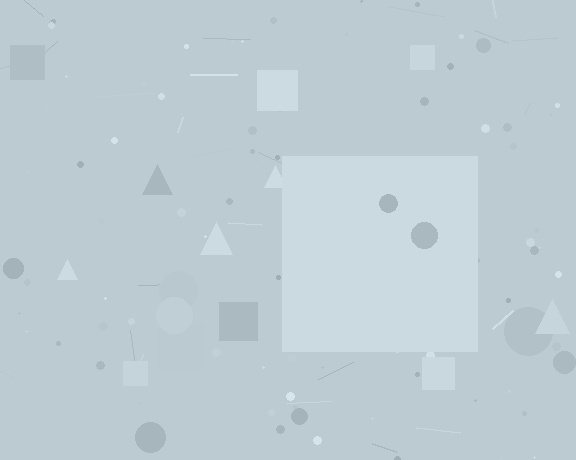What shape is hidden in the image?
A square is hidden in the image.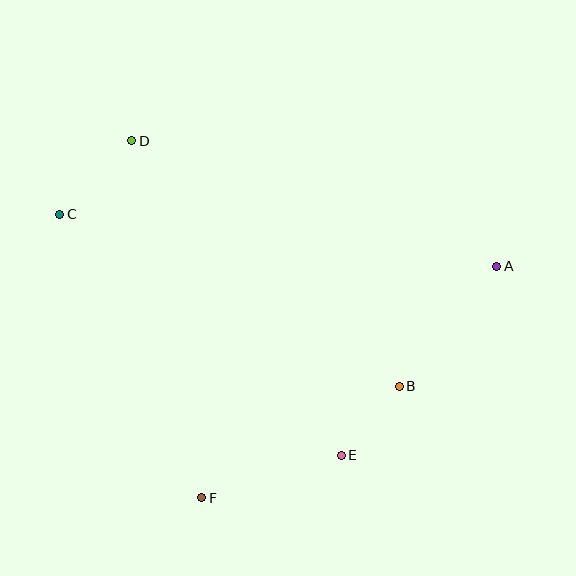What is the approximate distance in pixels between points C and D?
The distance between C and D is approximately 103 pixels.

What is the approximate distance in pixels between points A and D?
The distance between A and D is approximately 386 pixels.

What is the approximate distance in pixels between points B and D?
The distance between B and D is approximately 363 pixels.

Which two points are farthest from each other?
Points A and C are farthest from each other.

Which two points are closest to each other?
Points B and E are closest to each other.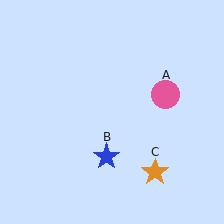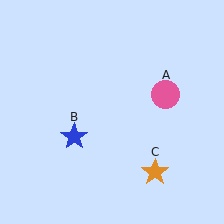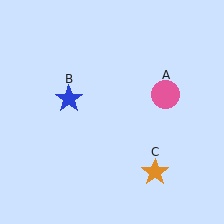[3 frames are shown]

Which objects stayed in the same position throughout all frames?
Pink circle (object A) and orange star (object C) remained stationary.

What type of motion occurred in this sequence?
The blue star (object B) rotated clockwise around the center of the scene.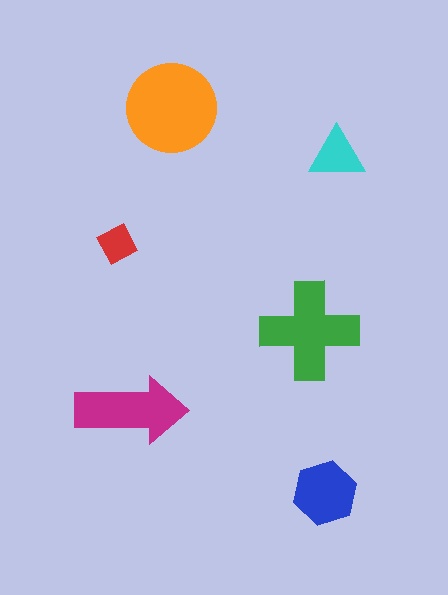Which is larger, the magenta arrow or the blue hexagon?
The magenta arrow.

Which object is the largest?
The orange circle.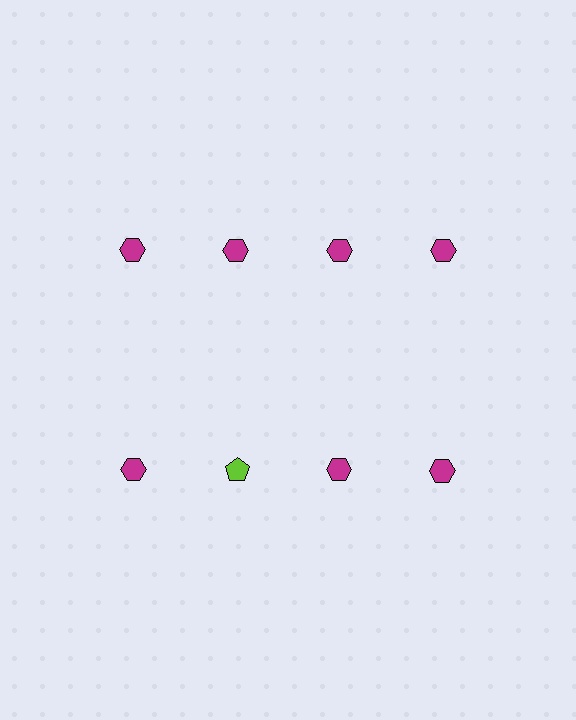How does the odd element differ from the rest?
It differs in both color (lime instead of magenta) and shape (pentagon instead of hexagon).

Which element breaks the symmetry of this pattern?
The lime pentagon in the second row, second from left column breaks the symmetry. All other shapes are magenta hexagons.